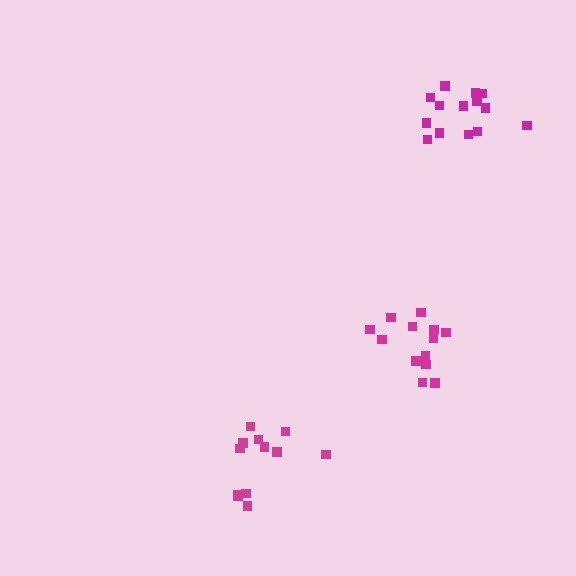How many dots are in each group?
Group 1: 14 dots, Group 2: 13 dots, Group 3: 12 dots (39 total).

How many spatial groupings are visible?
There are 3 spatial groupings.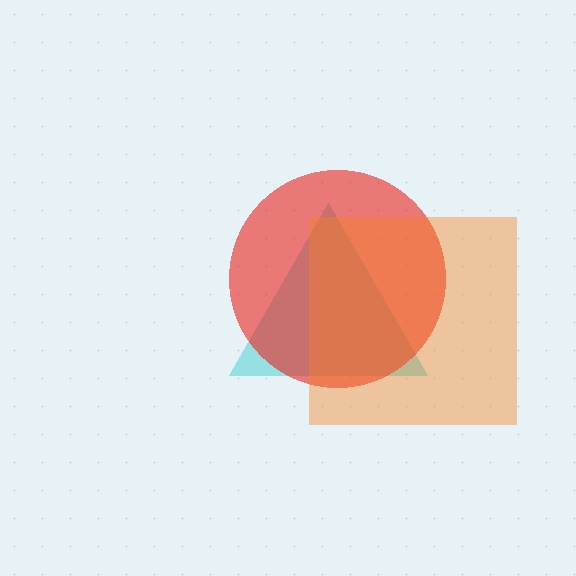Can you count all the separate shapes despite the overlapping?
Yes, there are 3 separate shapes.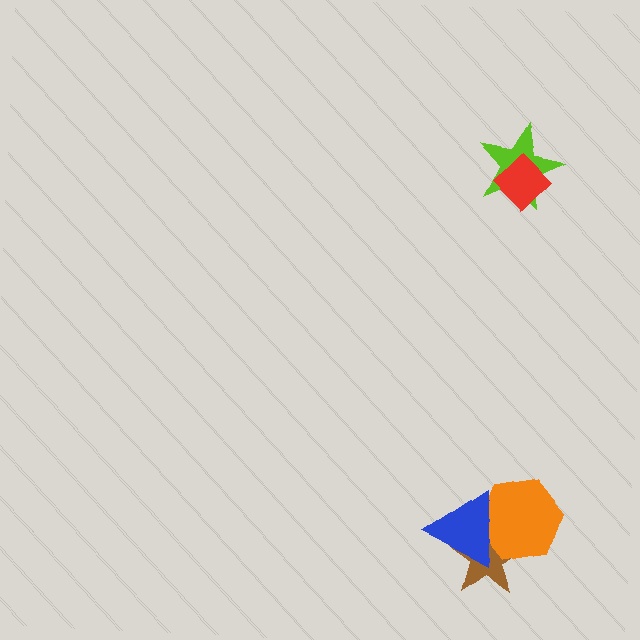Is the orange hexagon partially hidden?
Yes, it is partially covered by another shape.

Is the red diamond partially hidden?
No, no other shape covers it.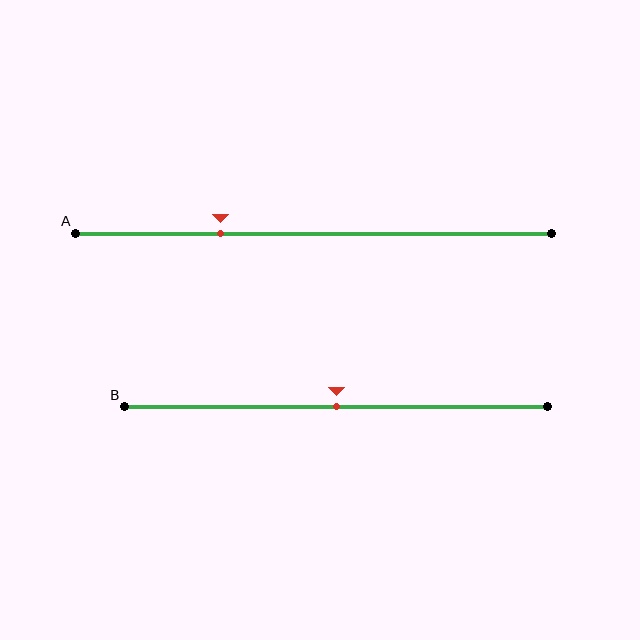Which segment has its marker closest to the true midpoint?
Segment B has its marker closest to the true midpoint.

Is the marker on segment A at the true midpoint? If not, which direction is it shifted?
No, the marker on segment A is shifted to the left by about 20% of the segment length.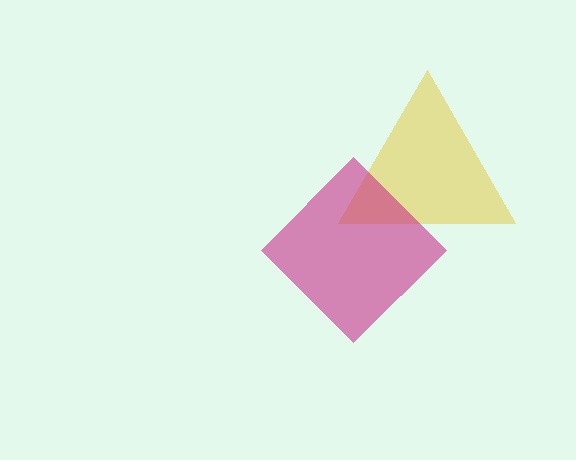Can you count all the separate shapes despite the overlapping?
Yes, there are 2 separate shapes.